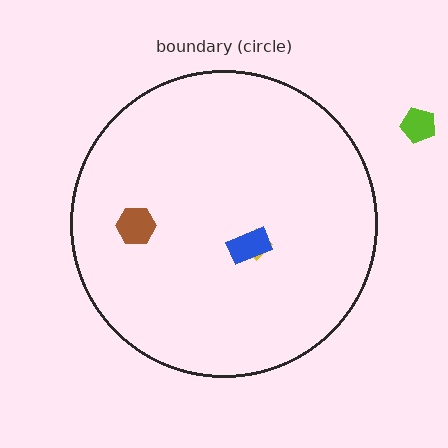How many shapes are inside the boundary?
3 inside, 1 outside.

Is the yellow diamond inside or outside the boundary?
Inside.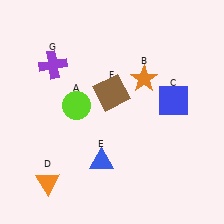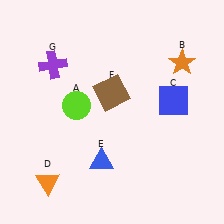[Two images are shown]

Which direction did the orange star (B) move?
The orange star (B) moved right.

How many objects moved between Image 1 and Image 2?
1 object moved between the two images.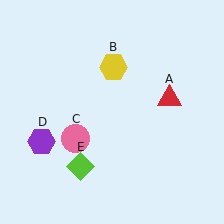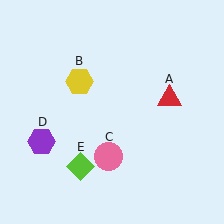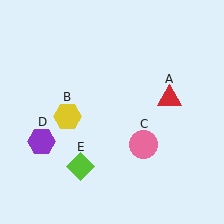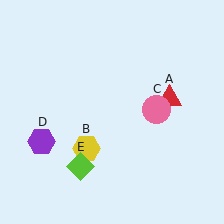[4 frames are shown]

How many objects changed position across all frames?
2 objects changed position: yellow hexagon (object B), pink circle (object C).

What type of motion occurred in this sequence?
The yellow hexagon (object B), pink circle (object C) rotated counterclockwise around the center of the scene.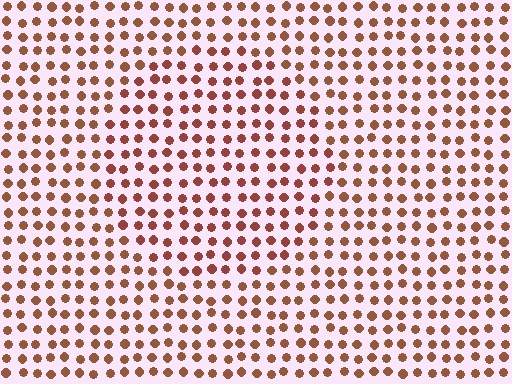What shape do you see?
I see a circle.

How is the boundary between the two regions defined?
The boundary is defined purely by a slight shift in hue (about 16 degrees). Spacing, size, and orientation are identical on both sides.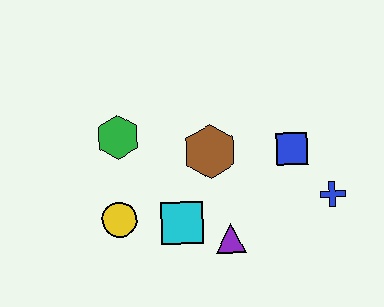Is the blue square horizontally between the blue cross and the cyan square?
Yes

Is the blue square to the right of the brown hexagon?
Yes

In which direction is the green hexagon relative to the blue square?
The green hexagon is to the left of the blue square.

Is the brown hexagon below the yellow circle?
No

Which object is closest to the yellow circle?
The cyan square is closest to the yellow circle.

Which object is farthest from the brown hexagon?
The blue cross is farthest from the brown hexagon.